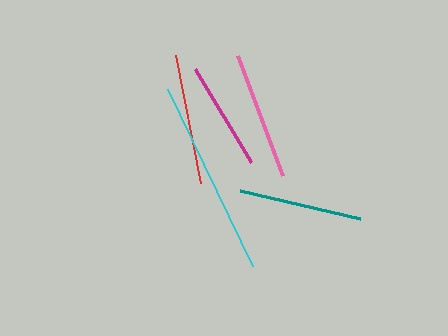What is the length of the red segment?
The red segment is approximately 130 pixels long.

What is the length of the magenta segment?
The magenta segment is approximately 109 pixels long.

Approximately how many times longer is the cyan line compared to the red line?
The cyan line is approximately 1.5 times the length of the red line.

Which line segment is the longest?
The cyan line is the longest at approximately 196 pixels.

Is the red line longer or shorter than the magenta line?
The red line is longer than the magenta line.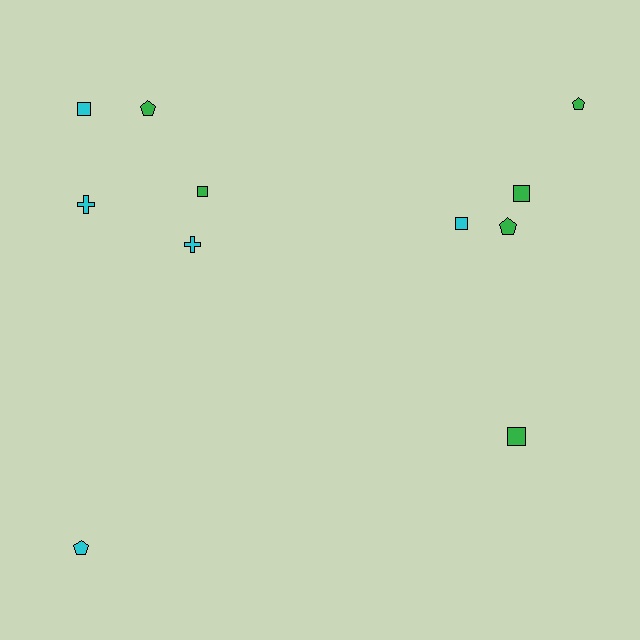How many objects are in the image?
There are 11 objects.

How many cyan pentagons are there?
There is 1 cyan pentagon.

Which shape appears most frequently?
Square, with 5 objects.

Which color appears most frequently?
Green, with 6 objects.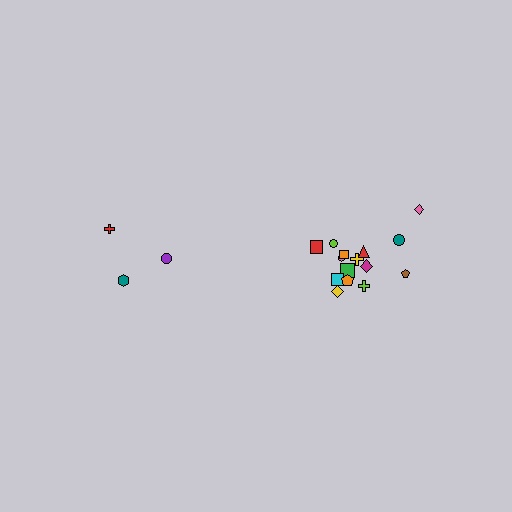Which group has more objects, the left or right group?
The right group.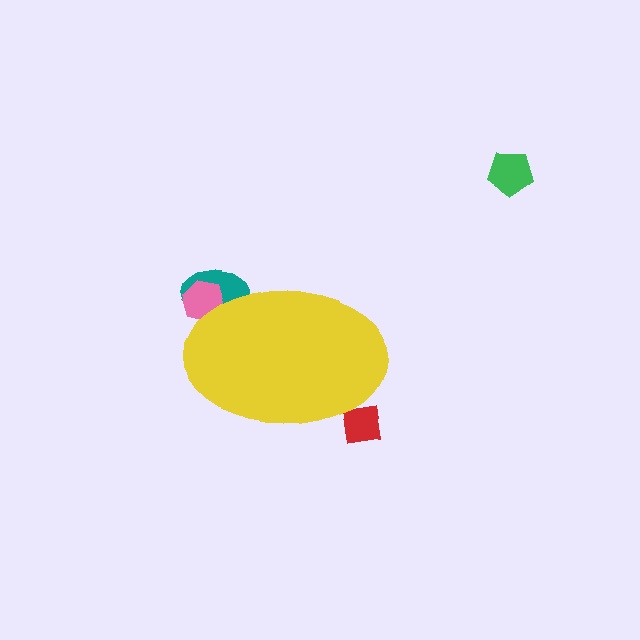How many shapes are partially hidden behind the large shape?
3 shapes are partially hidden.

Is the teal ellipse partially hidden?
Yes, the teal ellipse is partially hidden behind the yellow ellipse.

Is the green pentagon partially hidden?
No, the green pentagon is fully visible.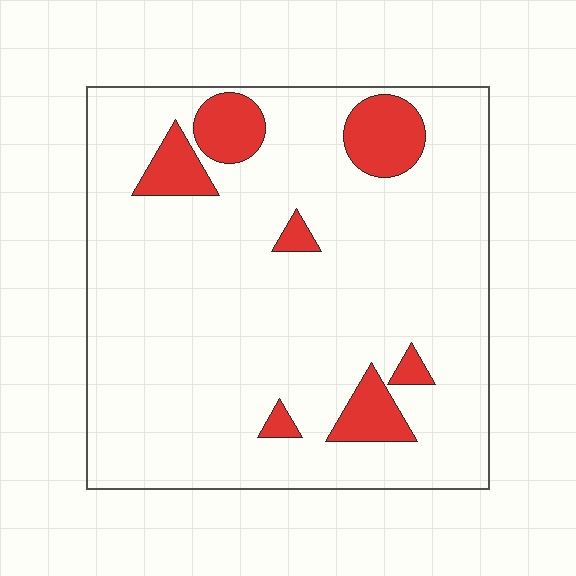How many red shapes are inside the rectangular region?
7.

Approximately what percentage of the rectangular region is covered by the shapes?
Approximately 10%.